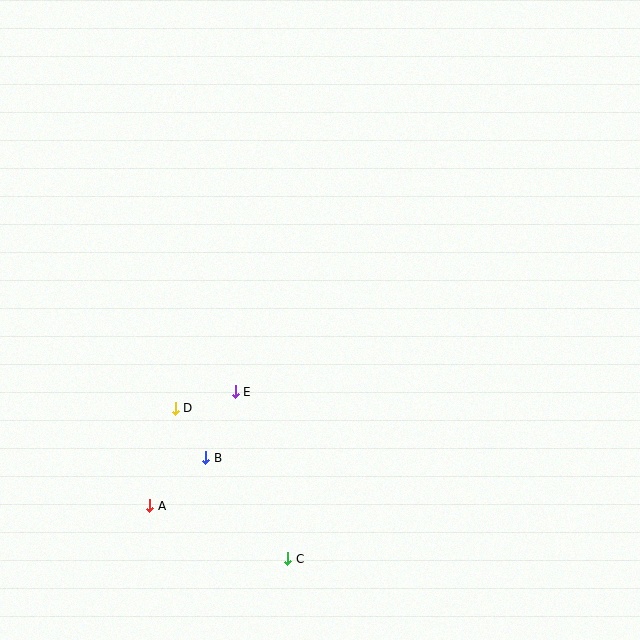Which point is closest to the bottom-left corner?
Point A is closest to the bottom-left corner.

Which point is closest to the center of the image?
Point E at (235, 392) is closest to the center.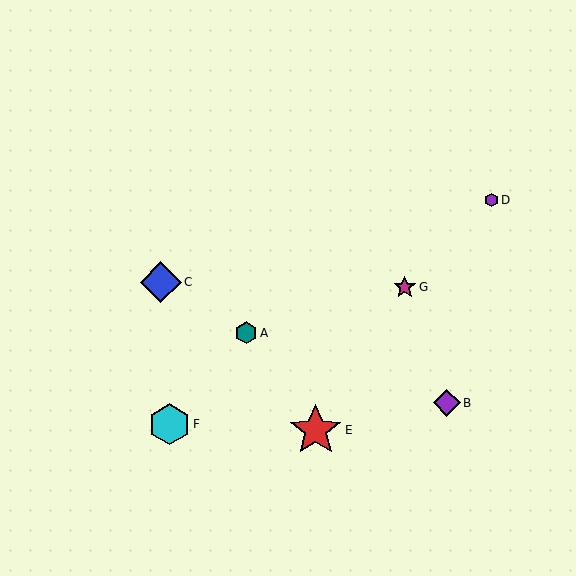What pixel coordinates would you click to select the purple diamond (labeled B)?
Click at (447, 403) to select the purple diamond B.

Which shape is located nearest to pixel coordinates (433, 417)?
The purple diamond (labeled B) at (447, 403) is nearest to that location.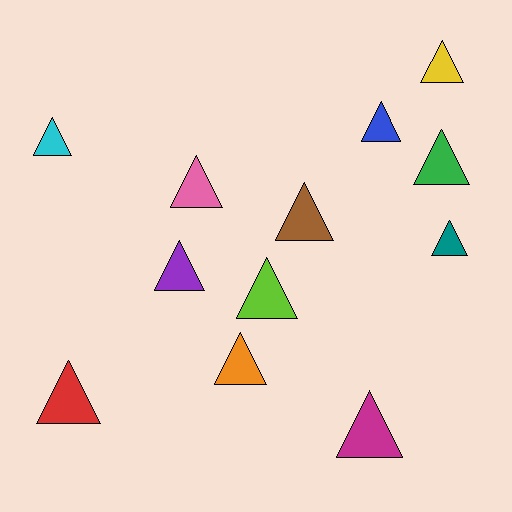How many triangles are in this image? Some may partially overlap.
There are 12 triangles.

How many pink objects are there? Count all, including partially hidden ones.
There is 1 pink object.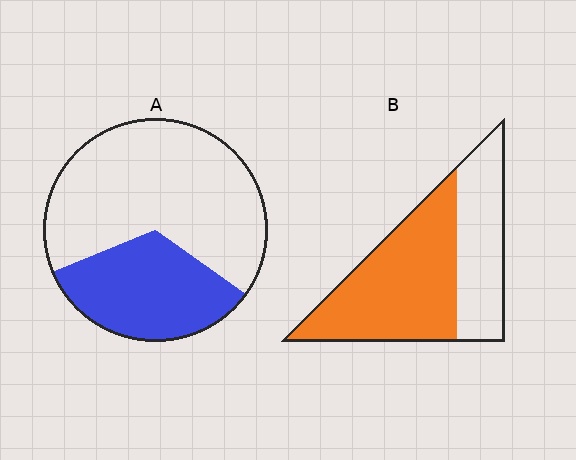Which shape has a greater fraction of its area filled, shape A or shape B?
Shape B.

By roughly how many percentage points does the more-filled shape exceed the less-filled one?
By roughly 30 percentage points (B over A).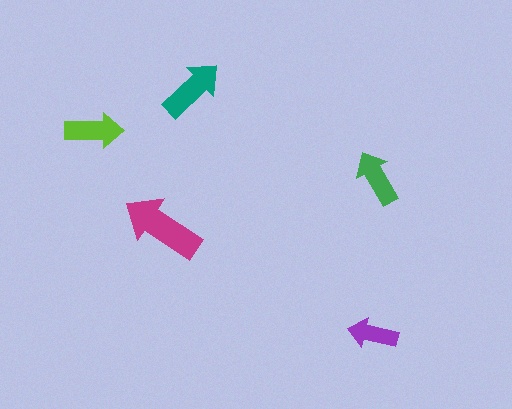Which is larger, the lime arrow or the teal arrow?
The teal one.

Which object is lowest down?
The purple arrow is bottommost.